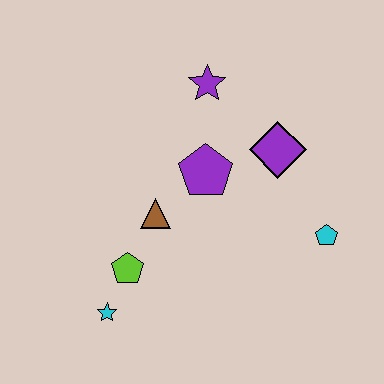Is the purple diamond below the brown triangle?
No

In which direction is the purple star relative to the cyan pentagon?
The purple star is above the cyan pentagon.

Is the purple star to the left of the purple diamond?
Yes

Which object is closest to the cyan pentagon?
The purple diamond is closest to the cyan pentagon.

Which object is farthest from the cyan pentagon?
The cyan star is farthest from the cyan pentagon.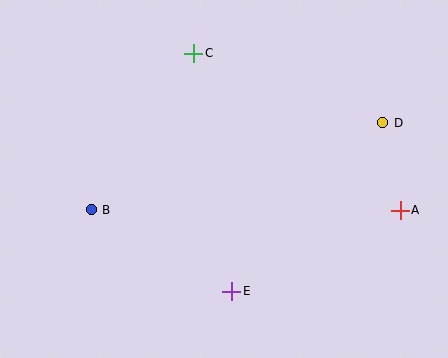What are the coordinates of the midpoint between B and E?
The midpoint between B and E is at (161, 250).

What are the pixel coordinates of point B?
Point B is at (91, 210).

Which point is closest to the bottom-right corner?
Point A is closest to the bottom-right corner.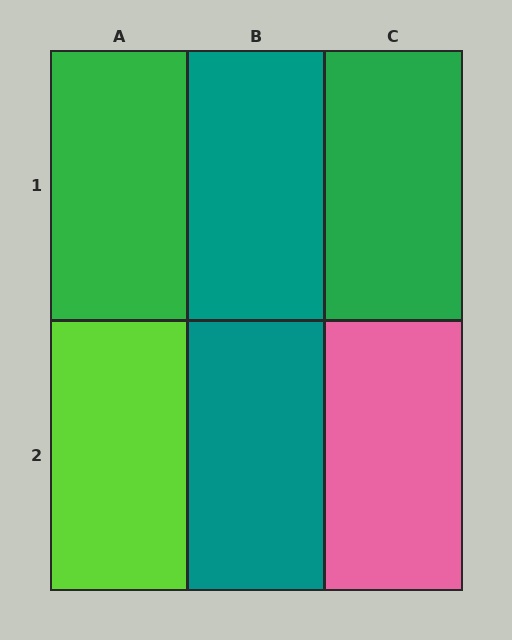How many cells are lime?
1 cell is lime.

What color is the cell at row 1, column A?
Green.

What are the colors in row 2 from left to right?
Lime, teal, pink.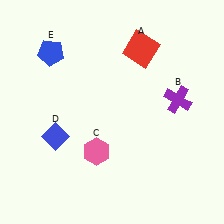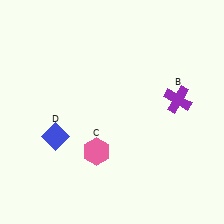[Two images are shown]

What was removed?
The red square (A), the blue pentagon (E) were removed in Image 2.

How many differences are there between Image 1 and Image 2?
There are 2 differences between the two images.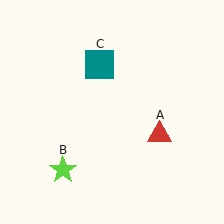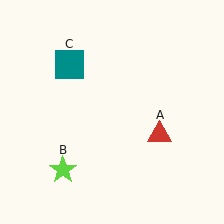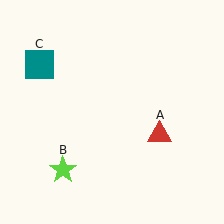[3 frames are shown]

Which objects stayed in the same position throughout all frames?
Red triangle (object A) and lime star (object B) remained stationary.